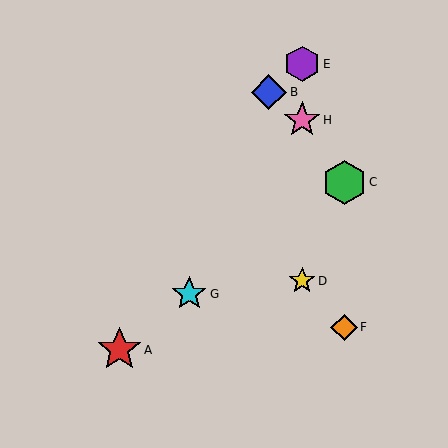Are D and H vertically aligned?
Yes, both are at x≈302.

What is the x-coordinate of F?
Object F is at x≈344.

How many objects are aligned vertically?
3 objects (D, E, H) are aligned vertically.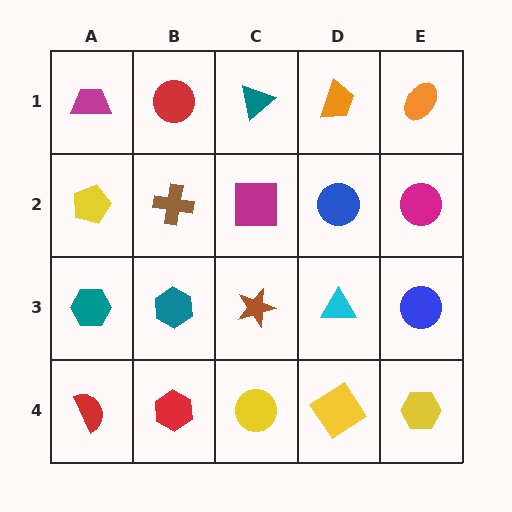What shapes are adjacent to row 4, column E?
A blue circle (row 3, column E), a yellow diamond (row 4, column D).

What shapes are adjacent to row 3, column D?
A blue circle (row 2, column D), a yellow diamond (row 4, column D), a brown star (row 3, column C), a blue circle (row 3, column E).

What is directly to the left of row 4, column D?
A yellow circle.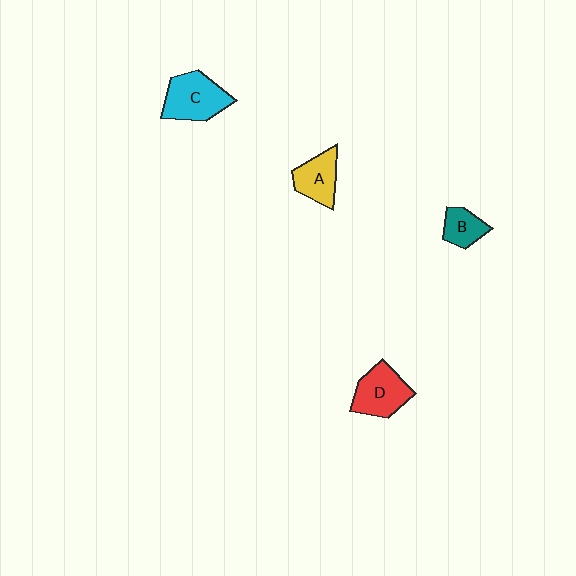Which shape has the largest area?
Shape C (cyan).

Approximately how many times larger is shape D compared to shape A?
Approximately 1.3 times.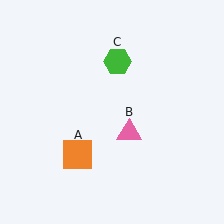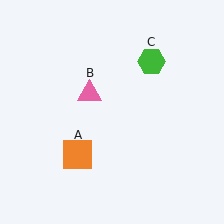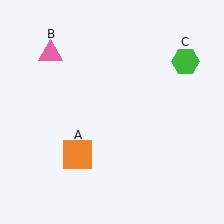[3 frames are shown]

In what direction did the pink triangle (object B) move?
The pink triangle (object B) moved up and to the left.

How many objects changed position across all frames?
2 objects changed position: pink triangle (object B), green hexagon (object C).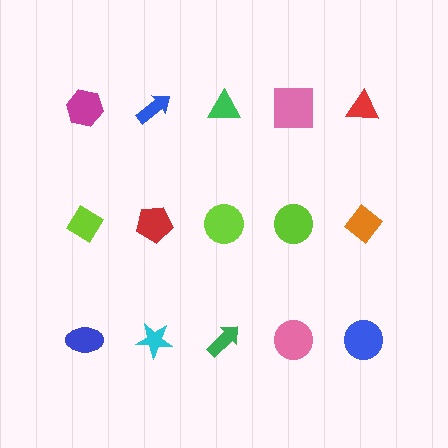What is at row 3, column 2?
A cyan star.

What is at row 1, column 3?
A green triangle.